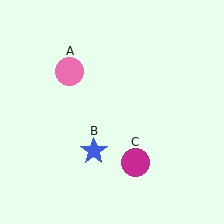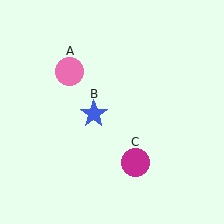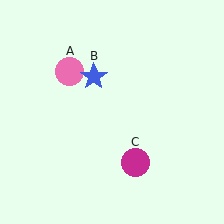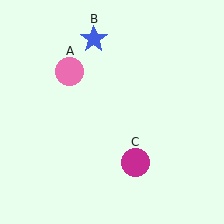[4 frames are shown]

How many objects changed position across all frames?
1 object changed position: blue star (object B).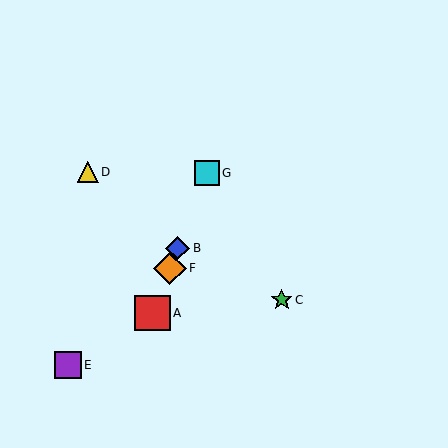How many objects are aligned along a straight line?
4 objects (A, B, F, G) are aligned along a straight line.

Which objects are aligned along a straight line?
Objects A, B, F, G are aligned along a straight line.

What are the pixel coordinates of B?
Object B is at (178, 248).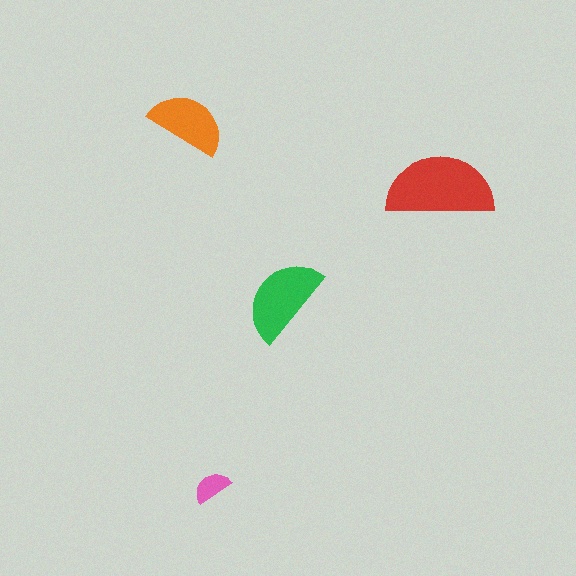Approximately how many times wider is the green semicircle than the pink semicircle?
About 2.5 times wider.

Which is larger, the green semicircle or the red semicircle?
The red one.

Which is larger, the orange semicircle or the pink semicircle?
The orange one.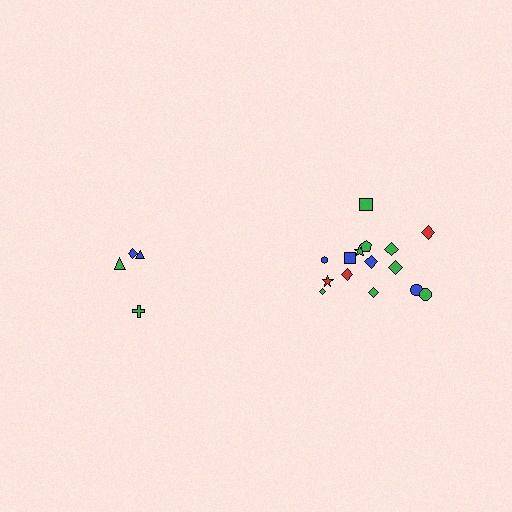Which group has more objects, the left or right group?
The right group.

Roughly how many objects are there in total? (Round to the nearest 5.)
Roughly 20 objects in total.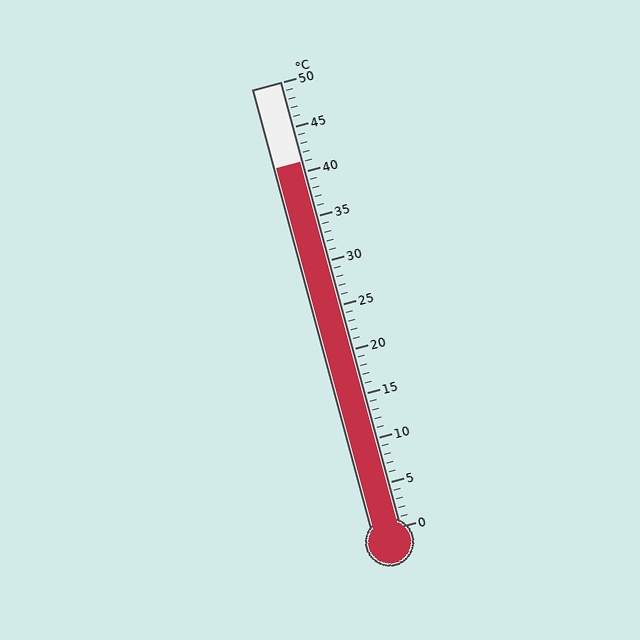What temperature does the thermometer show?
The thermometer shows approximately 41°C.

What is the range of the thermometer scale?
The thermometer scale ranges from 0°C to 50°C.